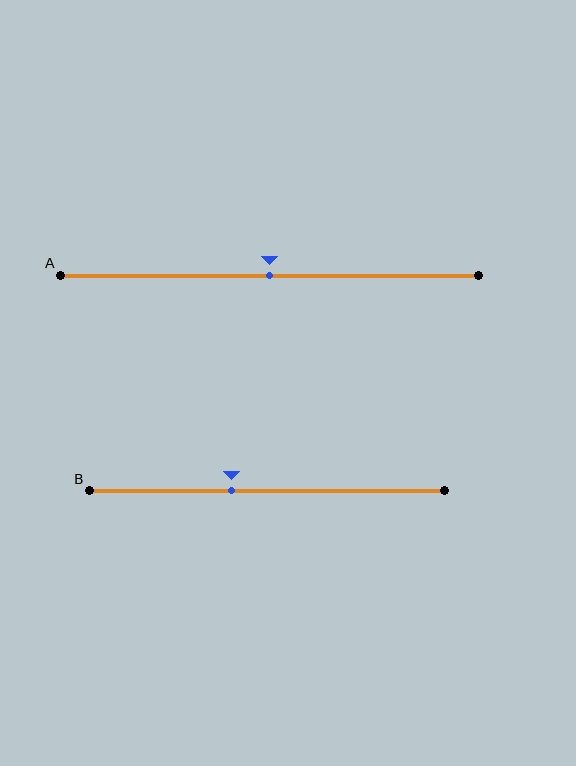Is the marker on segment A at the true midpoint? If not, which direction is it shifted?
Yes, the marker on segment A is at the true midpoint.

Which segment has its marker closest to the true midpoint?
Segment A has its marker closest to the true midpoint.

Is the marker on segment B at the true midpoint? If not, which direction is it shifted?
No, the marker on segment B is shifted to the left by about 10% of the segment length.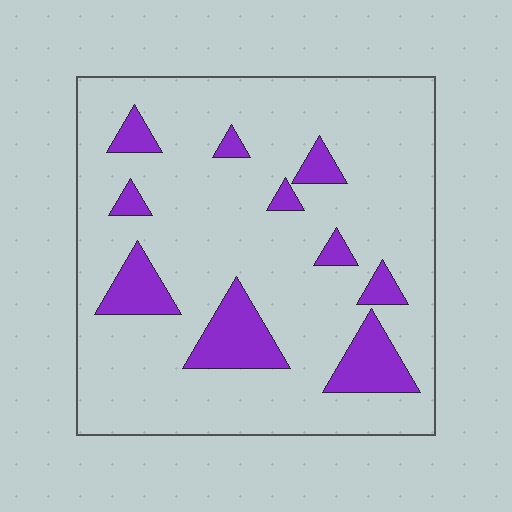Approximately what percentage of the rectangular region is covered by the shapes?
Approximately 15%.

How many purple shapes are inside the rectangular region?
10.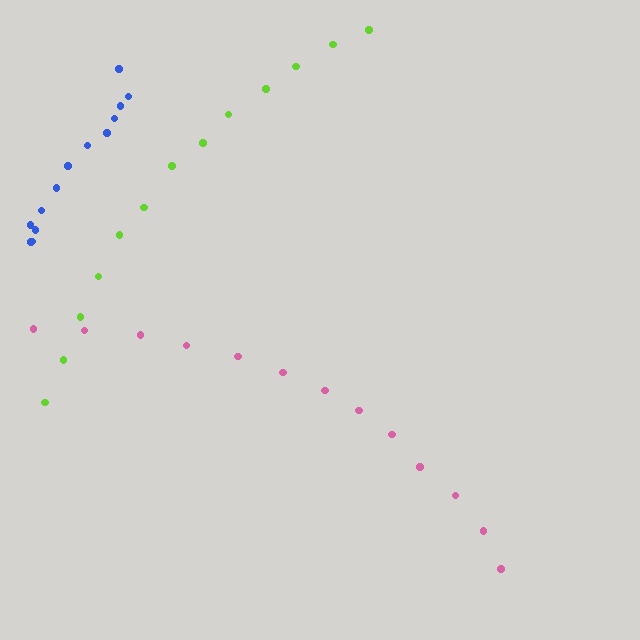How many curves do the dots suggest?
There are 3 distinct paths.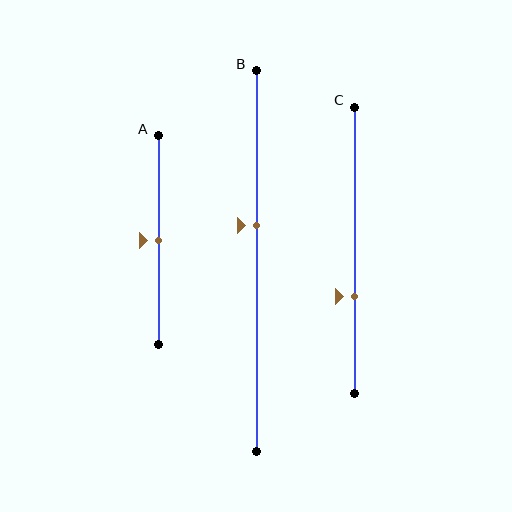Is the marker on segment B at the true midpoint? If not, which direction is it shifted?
No, the marker on segment B is shifted upward by about 9% of the segment length.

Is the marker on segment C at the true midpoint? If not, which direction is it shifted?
No, the marker on segment C is shifted downward by about 16% of the segment length.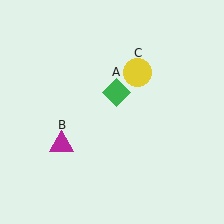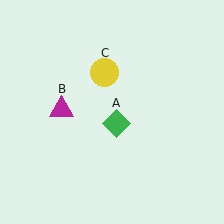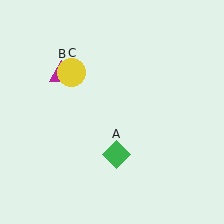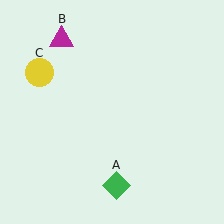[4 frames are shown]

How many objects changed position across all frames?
3 objects changed position: green diamond (object A), magenta triangle (object B), yellow circle (object C).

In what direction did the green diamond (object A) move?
The green diamond (object A) moved down.